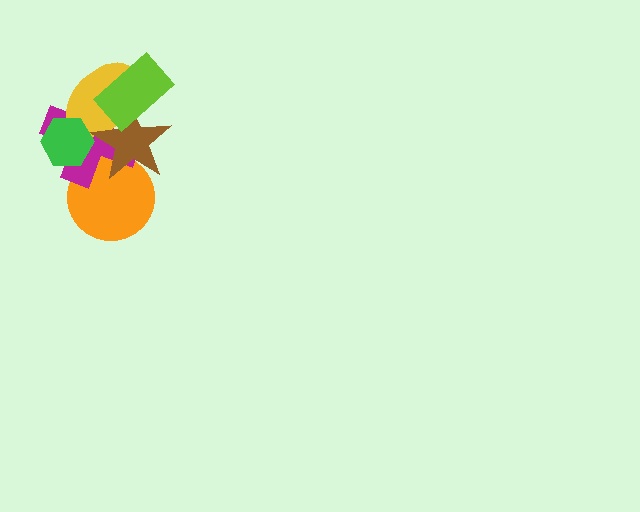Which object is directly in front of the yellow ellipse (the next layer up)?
The brown star is directly in front of the yellow ellipse.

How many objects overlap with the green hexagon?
2 objects overlap with the green hexagon.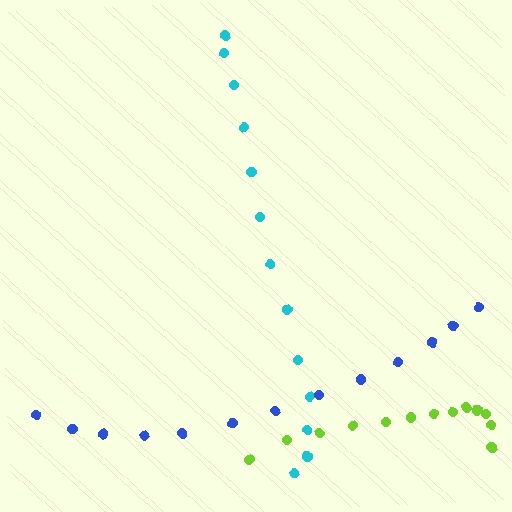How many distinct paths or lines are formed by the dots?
There are 3 distinct paths.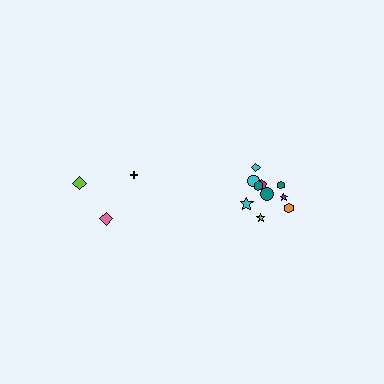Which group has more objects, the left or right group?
The right group.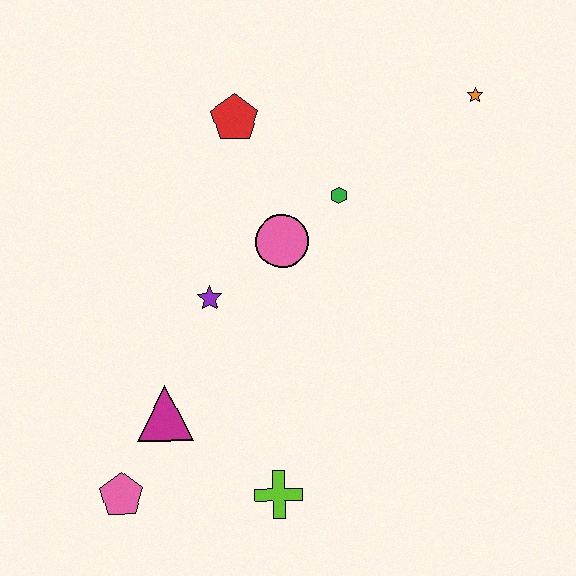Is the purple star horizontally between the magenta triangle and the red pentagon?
Yes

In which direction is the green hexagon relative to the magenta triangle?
The green hexagon is above the magenta triangle.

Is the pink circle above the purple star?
Yes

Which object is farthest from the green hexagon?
The pink pentagon is farthest from the green hexagon.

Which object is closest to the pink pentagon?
The magenta triangle is closest to the pink pentagon.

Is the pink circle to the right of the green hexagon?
No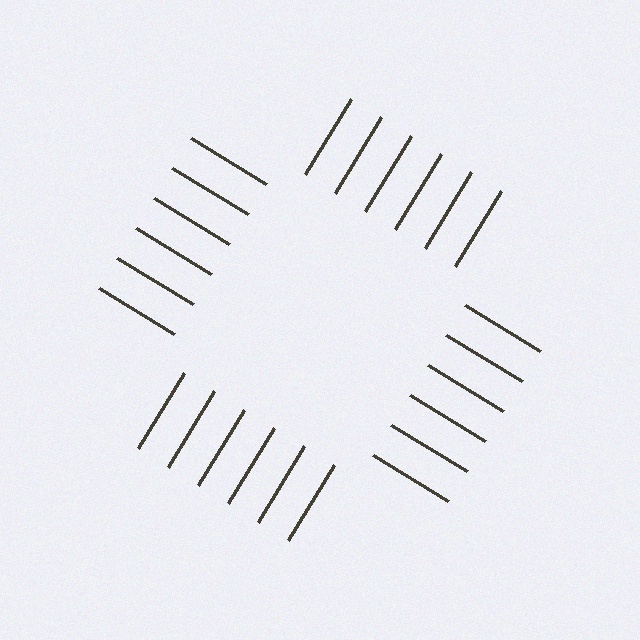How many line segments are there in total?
24 — 6 along each of the 4 edges.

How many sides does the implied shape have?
4 sides — the line-ends trace a square.